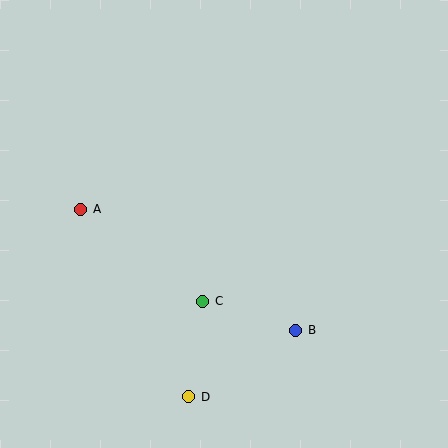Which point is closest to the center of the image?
Point C at (203, 301) is closest to the center.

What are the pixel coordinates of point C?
Point C is at (203, 301).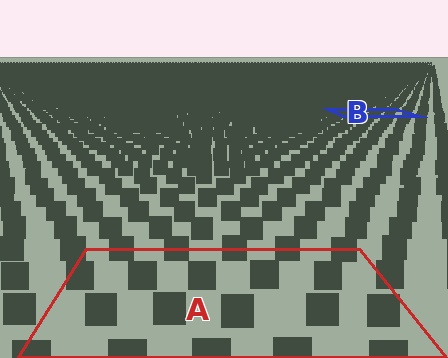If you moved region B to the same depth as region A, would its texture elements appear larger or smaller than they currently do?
They would appear larger. At a closer depth, the same texture elements are projected at a bigger on-screen size.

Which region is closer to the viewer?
Region A is closer. The texture elements there are larger and more spread out.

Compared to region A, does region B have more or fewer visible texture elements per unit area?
Region B has more texture elements per unit area — they are packed more densely because it is farther away.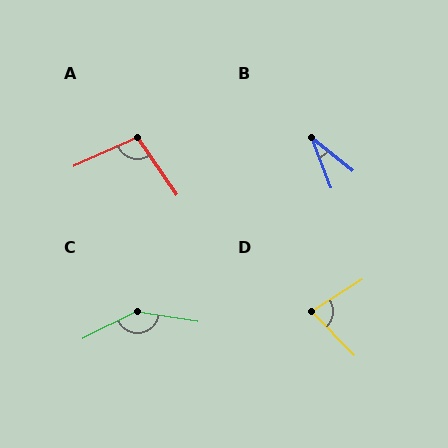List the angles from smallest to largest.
B (30°), D (78°), A (100°), C (145°).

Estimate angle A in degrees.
Approximately 100 degrees.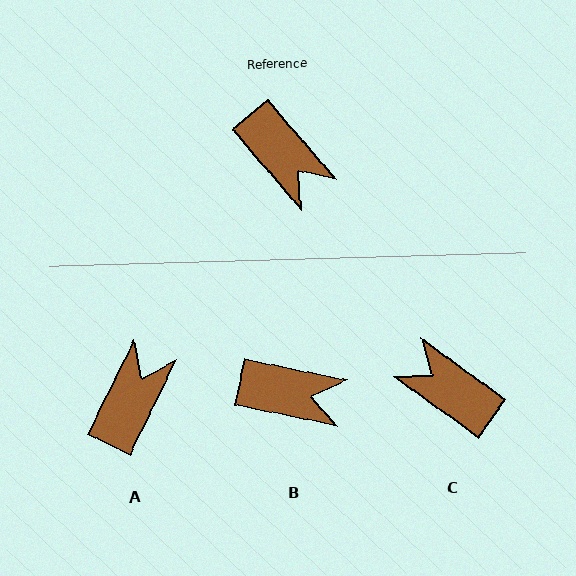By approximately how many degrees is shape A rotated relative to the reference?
Approximately 113 degrees counter-clockwise.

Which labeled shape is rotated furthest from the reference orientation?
C, about 167 degrees away.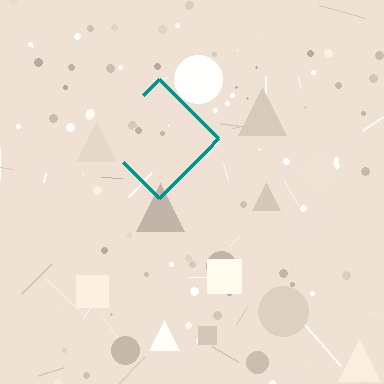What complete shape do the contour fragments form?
The contour fragments form a diamond.